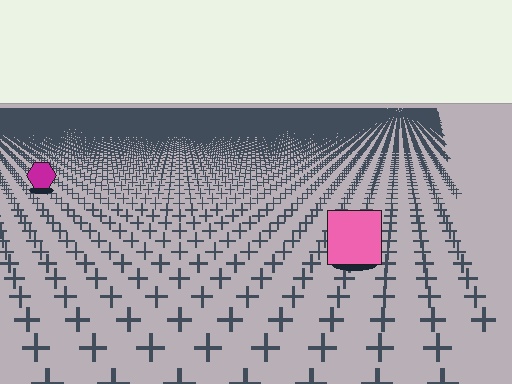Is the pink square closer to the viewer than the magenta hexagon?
Yes. The pink square is closer — you can tell from the texture gradient: the ground texture is coarser near it.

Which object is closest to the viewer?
The pink square is closest. The texture marks near it are larger and more spread out.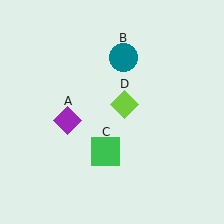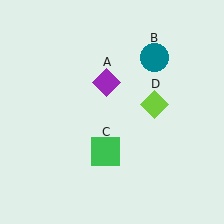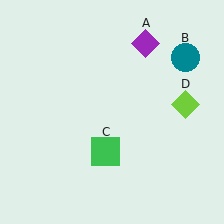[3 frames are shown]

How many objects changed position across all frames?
3 objects changed position: purple diamond (object A), teal circle (object B), lime diamond (object D).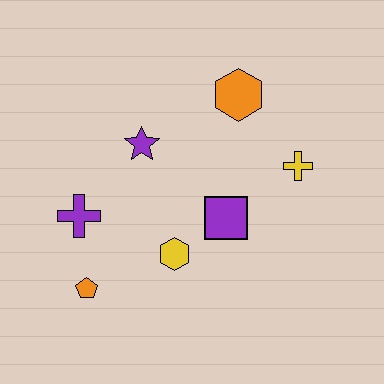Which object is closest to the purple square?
The yellow hexagon is closest to the purple square.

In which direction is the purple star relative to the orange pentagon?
The purple star is above the orange pentagon.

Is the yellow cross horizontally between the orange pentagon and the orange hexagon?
No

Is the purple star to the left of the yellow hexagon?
Yes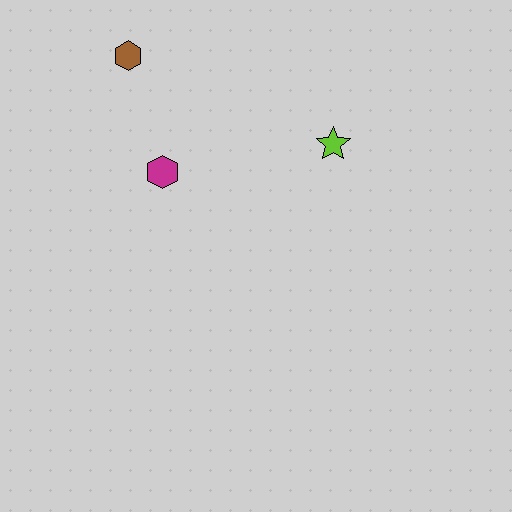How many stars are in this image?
There is 1 star.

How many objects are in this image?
There are 3 objects.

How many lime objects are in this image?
There is 1 lime object.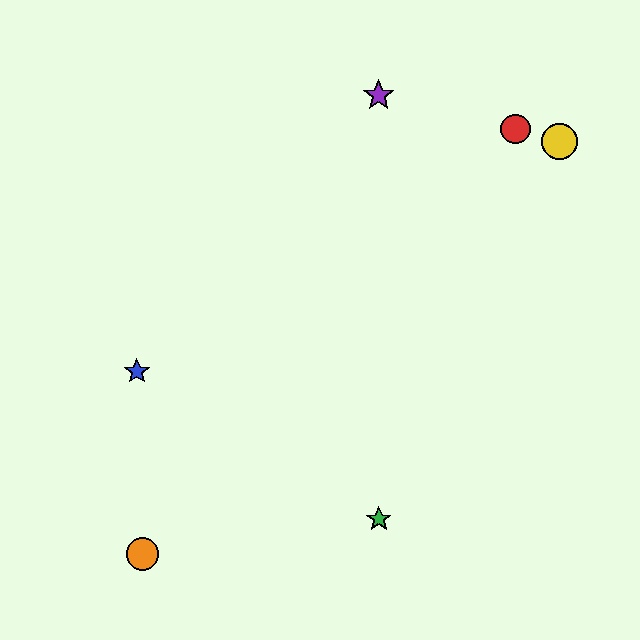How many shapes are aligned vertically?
2 shapes (the green star, the purple star) are aligned vertically.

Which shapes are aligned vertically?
The green star, the purple star are aligned vertically.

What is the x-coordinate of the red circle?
The red circle is at x≈515.